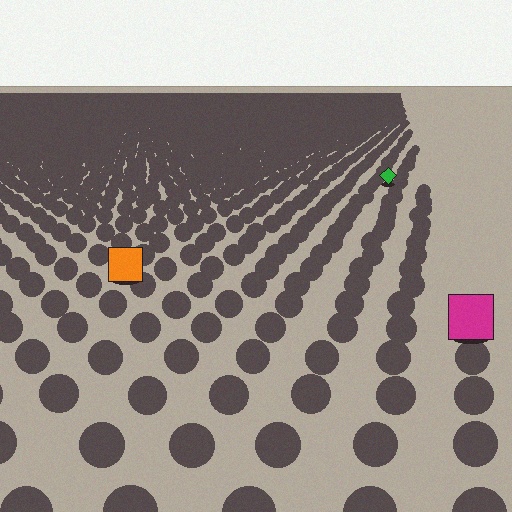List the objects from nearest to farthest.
From nearest to farthest: the magenta square, the orange square, the green diamond.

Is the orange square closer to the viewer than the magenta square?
No. The magenta square is closer — you can tell from the texture gradient: the ground texture is coarser near it.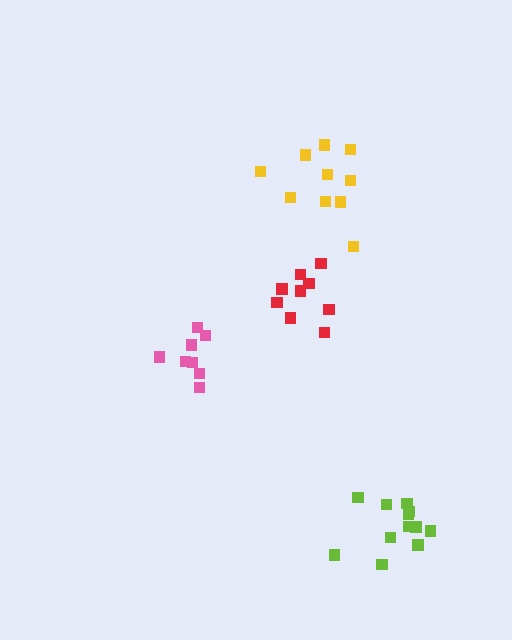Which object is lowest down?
The lime cluster is bottommost.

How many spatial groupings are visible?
There are 4 spatial groupings.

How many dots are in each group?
Group 1: 8 dots, Group 2: 10 dots, Group 3: 9 dots, Group 4: 12 dots (39 total).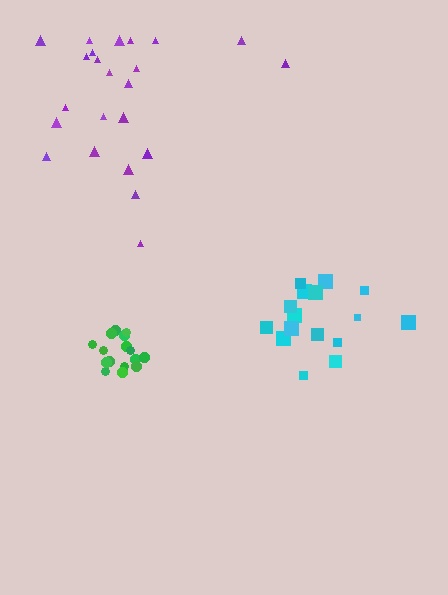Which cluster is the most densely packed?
Green.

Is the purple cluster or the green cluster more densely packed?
Green.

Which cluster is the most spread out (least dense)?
Purple.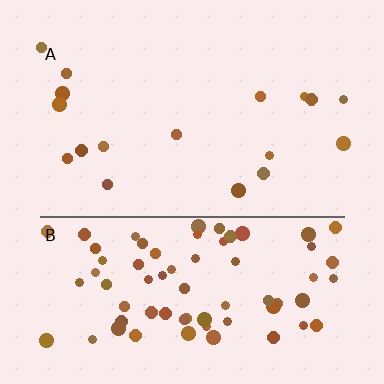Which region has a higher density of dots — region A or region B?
B (the bottom).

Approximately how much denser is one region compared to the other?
Approximately 4.3× — region B over region A.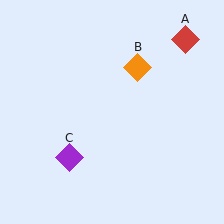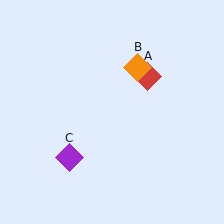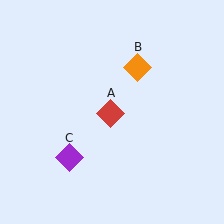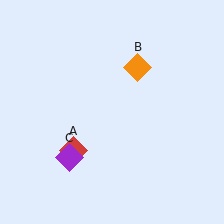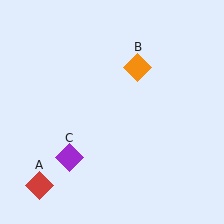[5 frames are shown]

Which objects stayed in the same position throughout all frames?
Orange diamond (object B) and purple diamond (object C) remained stationary.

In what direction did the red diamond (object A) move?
The red diamond (object A) moved down and to the left.